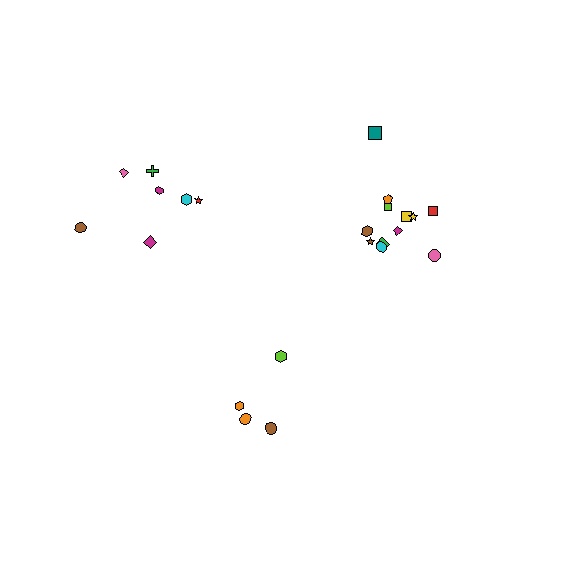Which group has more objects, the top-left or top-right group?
The top-right group.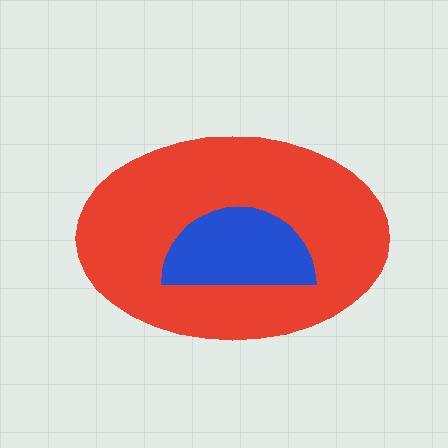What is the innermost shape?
The blue semicircle.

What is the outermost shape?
The red ellipse.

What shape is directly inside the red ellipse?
The blue semicircle.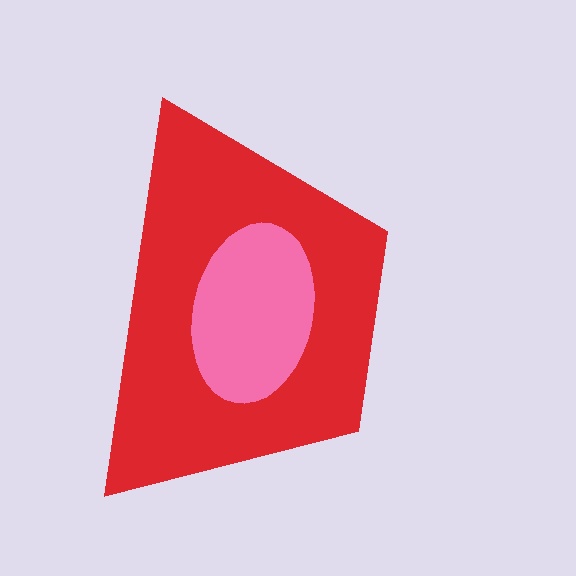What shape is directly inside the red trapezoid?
The pink ellipse.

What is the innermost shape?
The pink ellipse.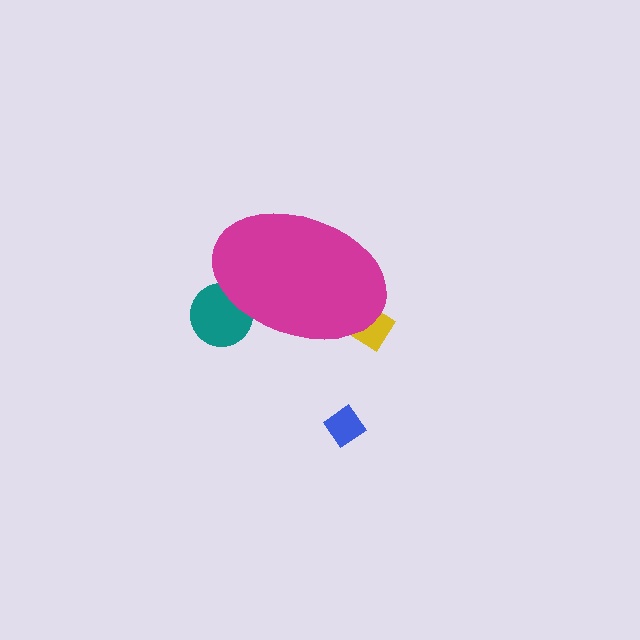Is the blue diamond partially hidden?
No, the blue diamond is fully visible.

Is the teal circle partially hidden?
Yes, the teal circle is partially hidden behind the magenta ellipse.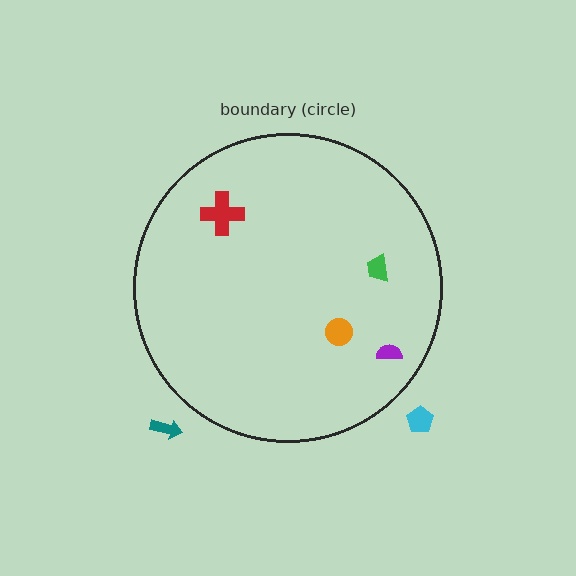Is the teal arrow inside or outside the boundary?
Outside.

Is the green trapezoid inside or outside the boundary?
Inside.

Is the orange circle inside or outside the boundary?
Inside.